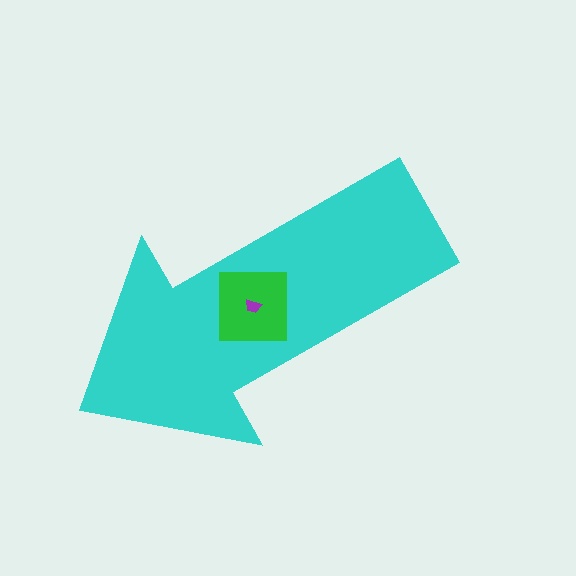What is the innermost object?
The purple trapezoid.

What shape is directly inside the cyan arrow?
The green square.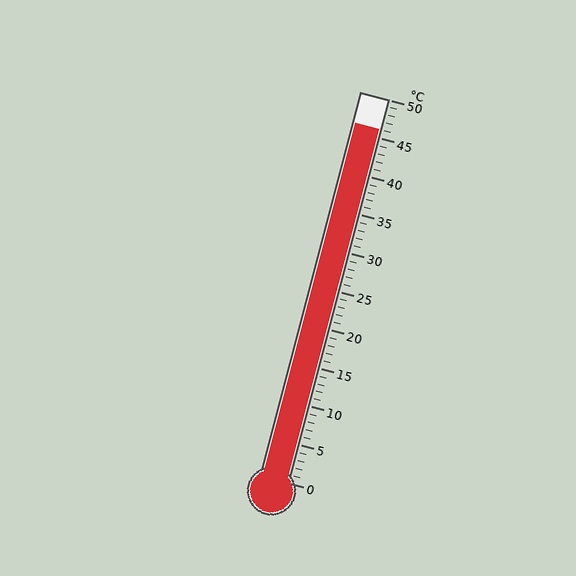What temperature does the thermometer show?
The thermometer shows approximately 46°C.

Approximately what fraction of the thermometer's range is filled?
The thermometer is filled to approximately 90% of its range.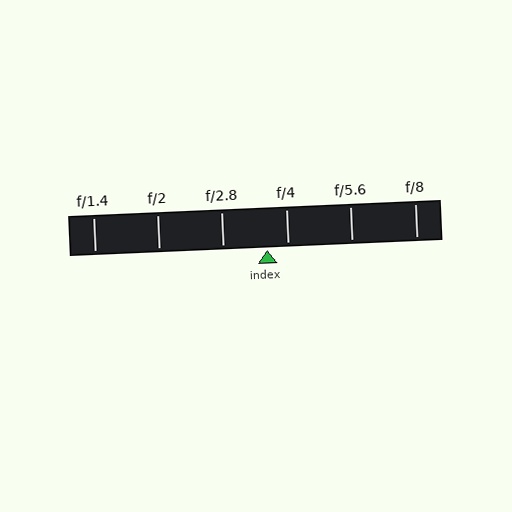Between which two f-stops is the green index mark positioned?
The index mark is between f/2.8 and f/4.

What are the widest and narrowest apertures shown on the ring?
The widest aperture shown is f/1.4 and the narrowest is f/8.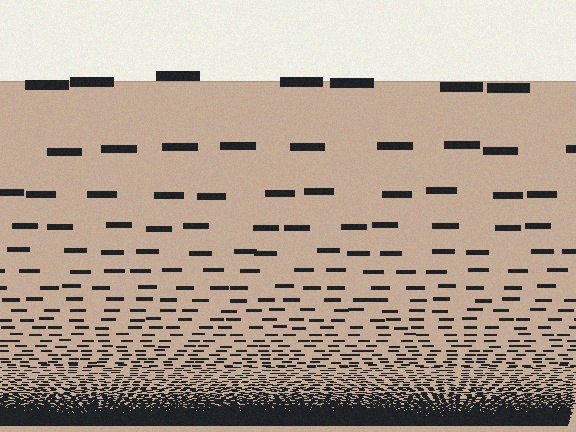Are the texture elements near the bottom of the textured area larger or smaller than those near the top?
Smaller. The gradient is inverted — elements near the bottom are smaller and denser.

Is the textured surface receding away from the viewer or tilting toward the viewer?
The surface appears to tilt toward the viewer. Texture elements get larger and sparser toward the top.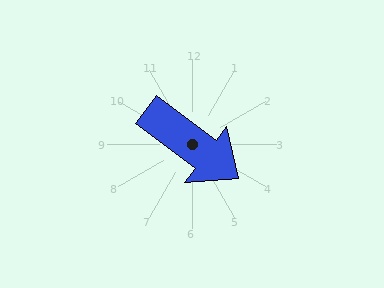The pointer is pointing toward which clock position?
Roughly 4 o'clock.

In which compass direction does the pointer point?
Southeast.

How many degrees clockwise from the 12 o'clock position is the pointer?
Approximately 127 degrees.